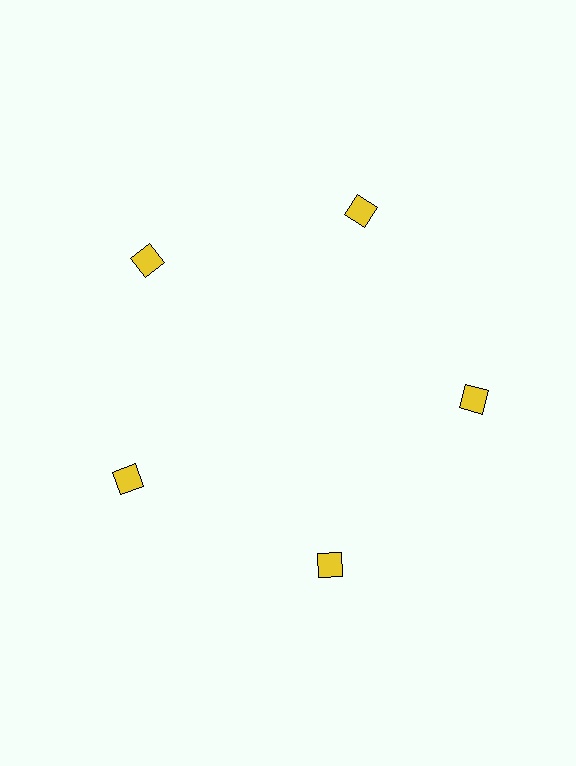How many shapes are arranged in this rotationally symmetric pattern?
There are 5 shapes, arranged in 5 groups of 1.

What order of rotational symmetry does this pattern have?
This pattern has 5-fold rotational symmetry.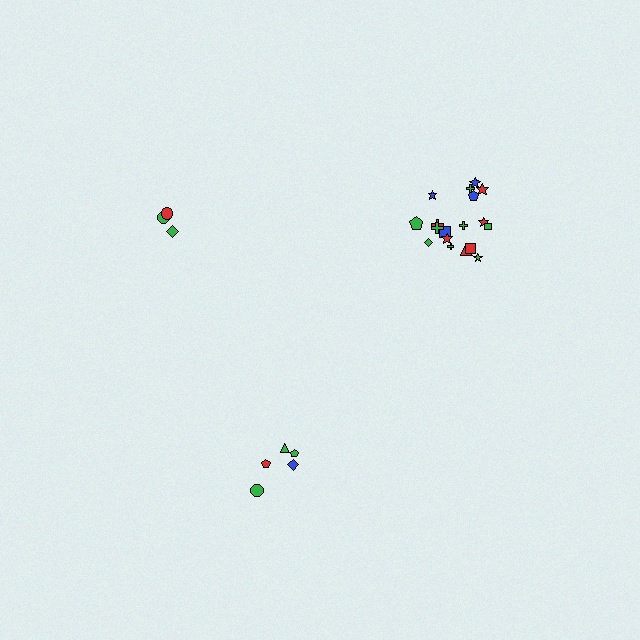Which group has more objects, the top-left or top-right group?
The top-right group.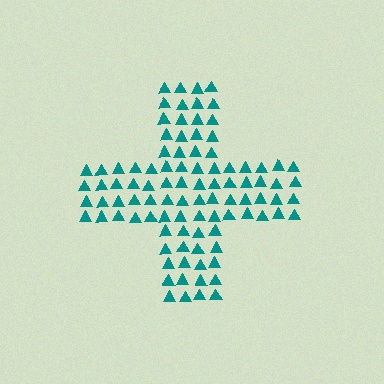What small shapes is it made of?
It is made of small triangles.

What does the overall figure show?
The overall figure shows a cross.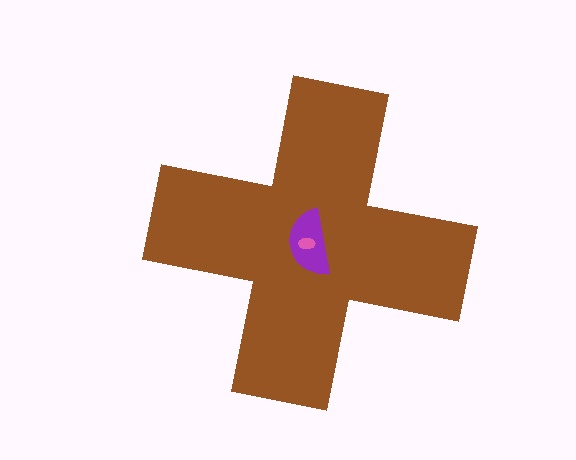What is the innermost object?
The pink ellipse.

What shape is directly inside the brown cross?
The purple semicircle.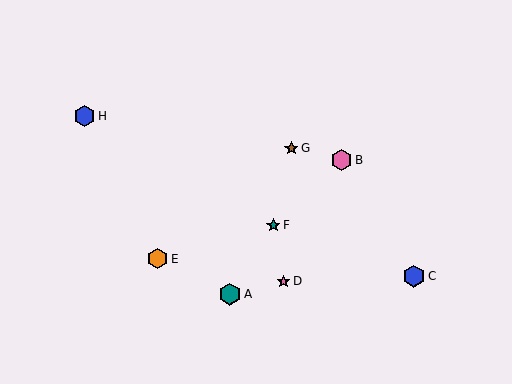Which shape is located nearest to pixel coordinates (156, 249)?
The orange hexagon (labeled E) at (158, 259) is nearest to that location.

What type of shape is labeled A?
Shape A is a teal hexagon.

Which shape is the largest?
The teal hexagon (labeled A) is the largest.